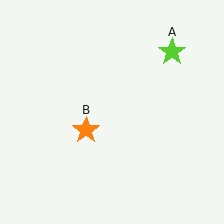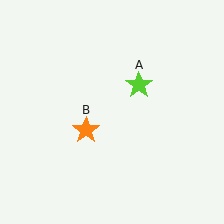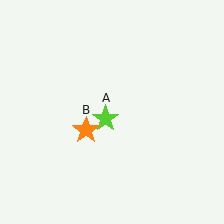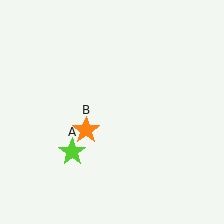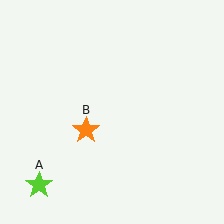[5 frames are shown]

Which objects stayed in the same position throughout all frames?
Orange star (object B) remained stationary.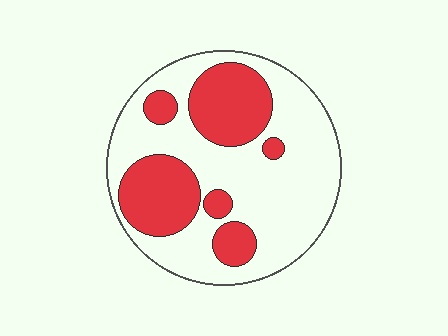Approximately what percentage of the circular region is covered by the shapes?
Approximately 35%.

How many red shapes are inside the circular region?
6.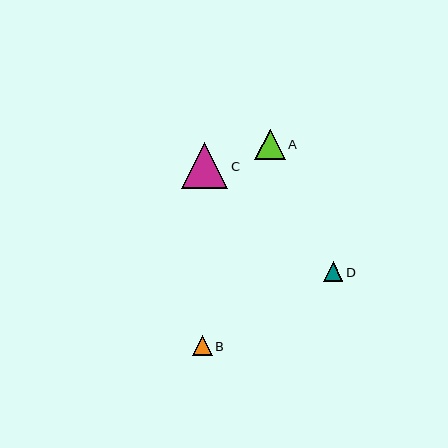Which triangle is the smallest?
Triangle D is the smallest with a size of approximately 19 pixels.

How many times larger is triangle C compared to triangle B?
Triangle C is approximately 2.3 times the size of triangle B.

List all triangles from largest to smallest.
From largest to smallest: C, A, B, D.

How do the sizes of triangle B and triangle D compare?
Triangle B and triangle D are approximately the same size.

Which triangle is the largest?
Triangle C is the largest with a size of approximately 46 pixels.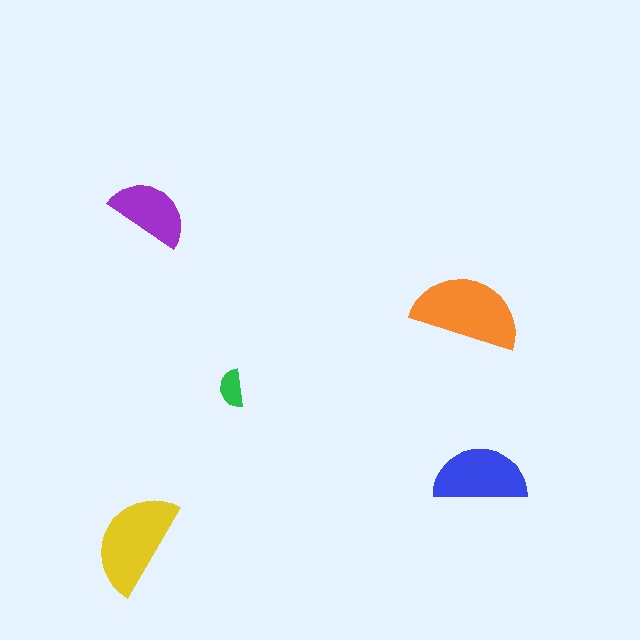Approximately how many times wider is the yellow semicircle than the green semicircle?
About 2.5 times wider.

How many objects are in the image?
There are 5 objects in the image.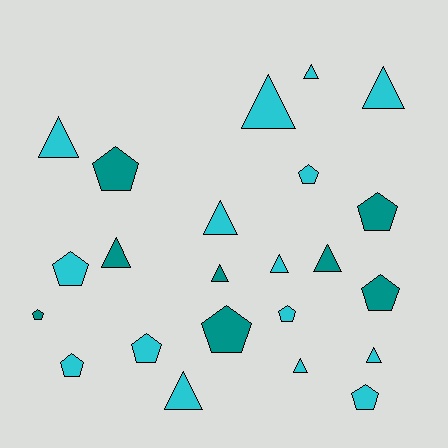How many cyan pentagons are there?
There are 6 cyan pentagons.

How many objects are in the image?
There are 23 objects.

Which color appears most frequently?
Cyan, with 15 objects.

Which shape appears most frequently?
Triangle, with 12 objects.